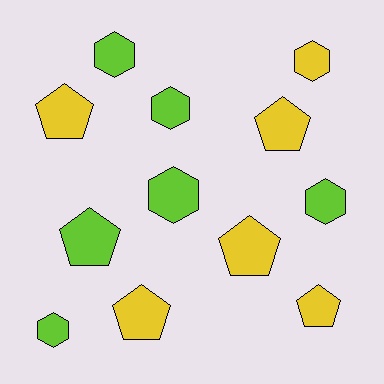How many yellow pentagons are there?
There are 5 yellow pentagons.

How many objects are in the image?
There are 12 objects.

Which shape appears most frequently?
Pentagon, with 6 objects.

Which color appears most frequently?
Yellow, with 6 objects.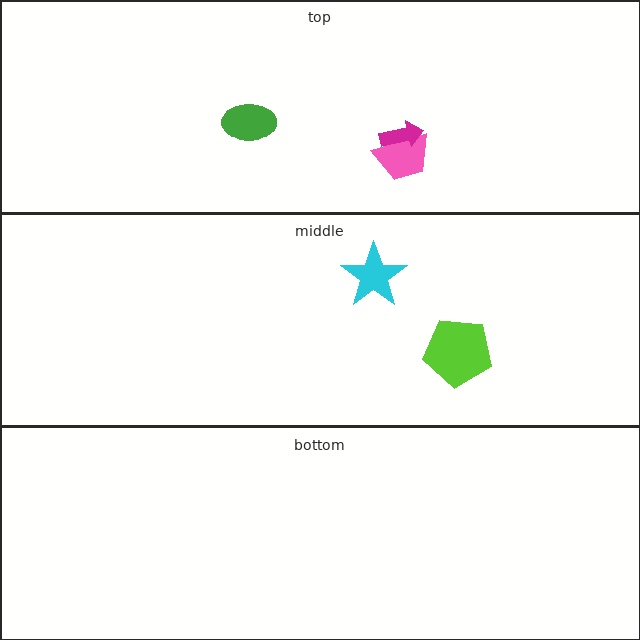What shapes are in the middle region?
The lime pentagon, the cyan star.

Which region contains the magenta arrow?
The top region.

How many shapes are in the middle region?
2.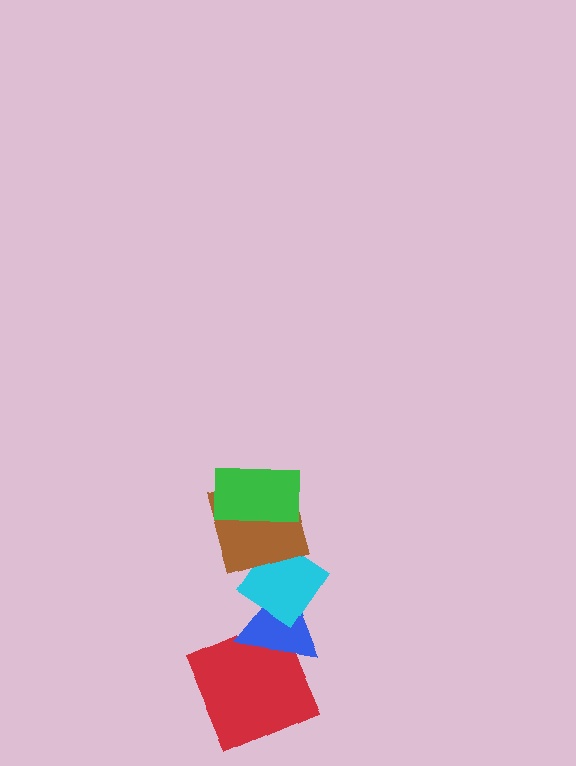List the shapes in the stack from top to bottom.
From top to bottom: the green rectangle, the brown square, the cyan diamond, the blue triangle, the red square.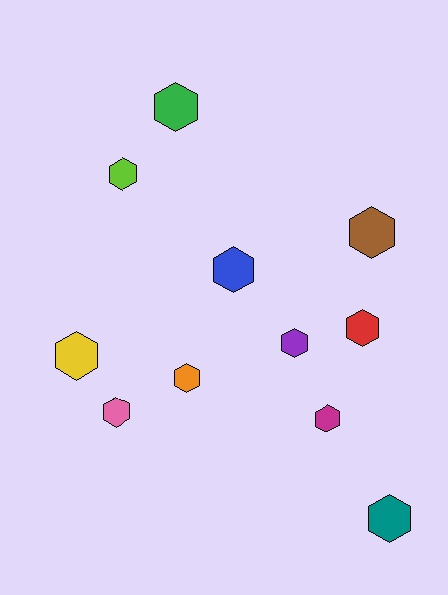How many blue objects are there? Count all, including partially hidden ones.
There is 1 blue object.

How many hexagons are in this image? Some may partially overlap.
There are 11 hexagons.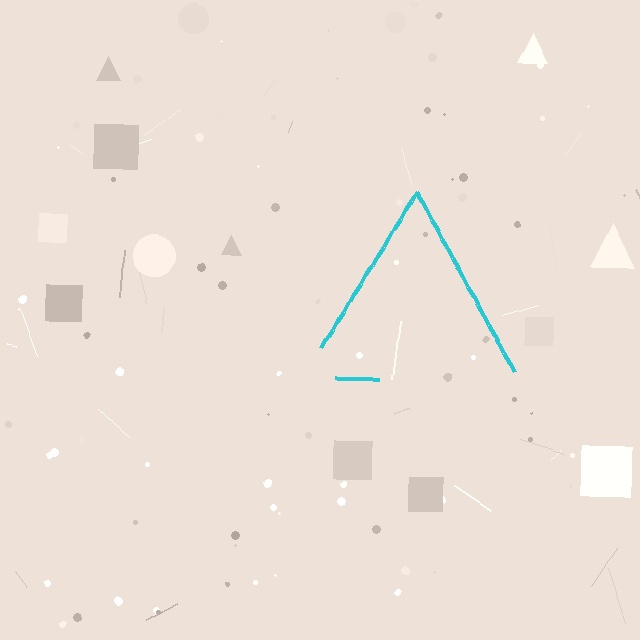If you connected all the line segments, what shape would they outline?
They would outline a triangle.